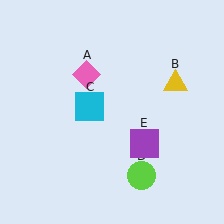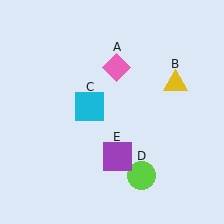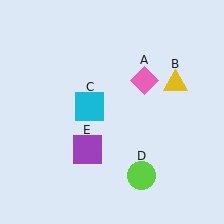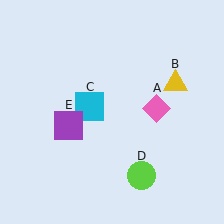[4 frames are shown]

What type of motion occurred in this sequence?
The pink diamond (object A), purple square (object E) rotated clockwise around the center of the scene.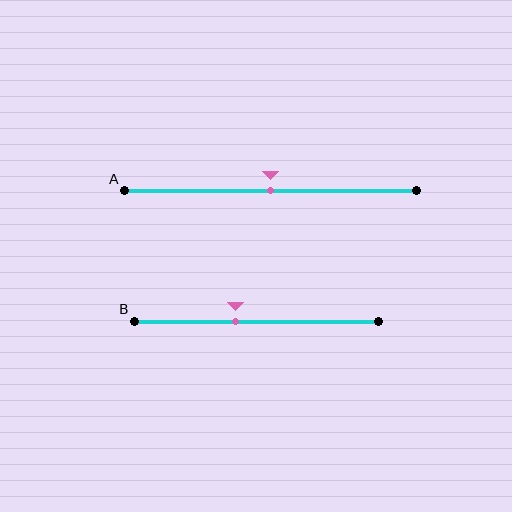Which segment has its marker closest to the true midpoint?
Segment A has its marker closest to the true midpoint.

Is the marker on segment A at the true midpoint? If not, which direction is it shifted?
Yes, the marker on segment A is at the true midpoint.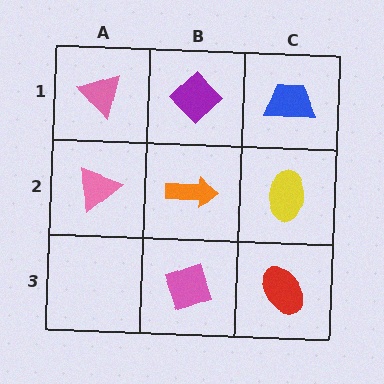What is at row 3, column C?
A red ellipse.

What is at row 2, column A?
A pink triangle.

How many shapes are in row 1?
3 shapes.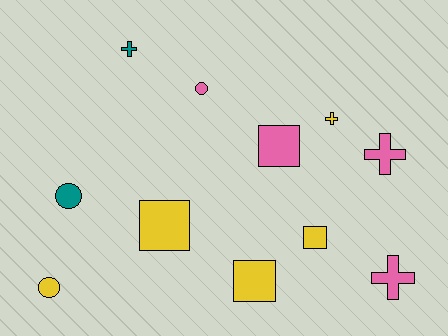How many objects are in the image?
There are 11 objects.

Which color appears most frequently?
Yellow, with 5 objects.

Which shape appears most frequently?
Cross, with 4 objects.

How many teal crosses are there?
There is 1 teal cross.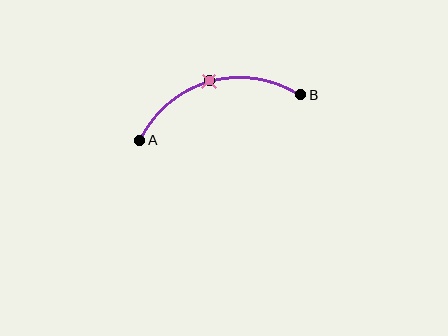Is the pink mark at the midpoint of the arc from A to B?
Yes. The pink mark lies on the arc at equal arc-length from both A and B — it is the arc midpoint.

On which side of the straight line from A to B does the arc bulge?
The arc bulges above the straight line connecting A and B.